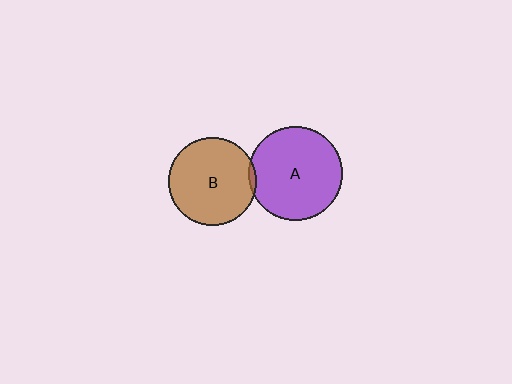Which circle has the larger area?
Circle A (purple).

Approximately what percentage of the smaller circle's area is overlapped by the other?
Approximately 5%.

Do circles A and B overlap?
Yes.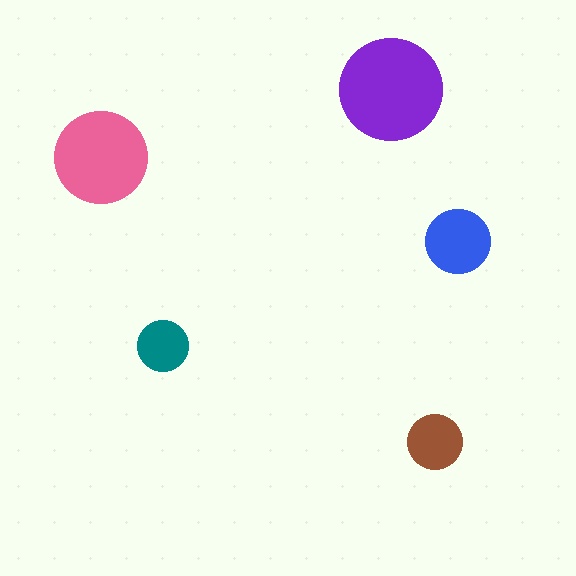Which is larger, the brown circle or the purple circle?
The purple one.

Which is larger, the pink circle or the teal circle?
The pink one.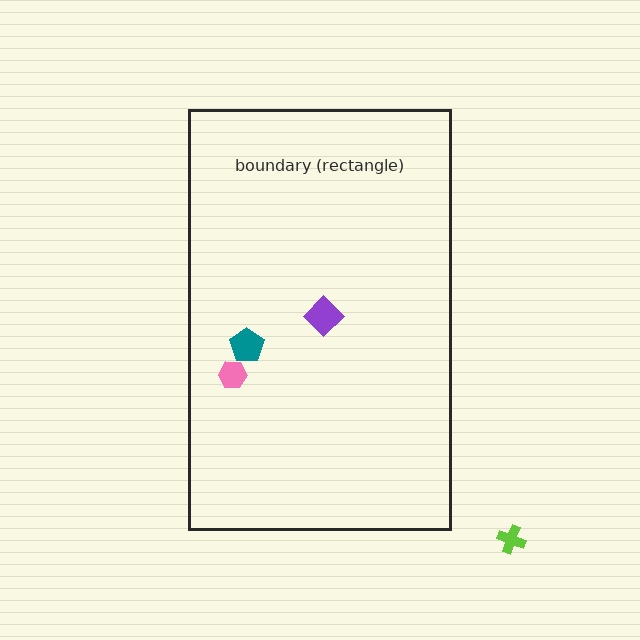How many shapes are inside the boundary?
3 inside, 1 outside.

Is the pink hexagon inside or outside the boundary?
Inside.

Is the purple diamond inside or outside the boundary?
Inside.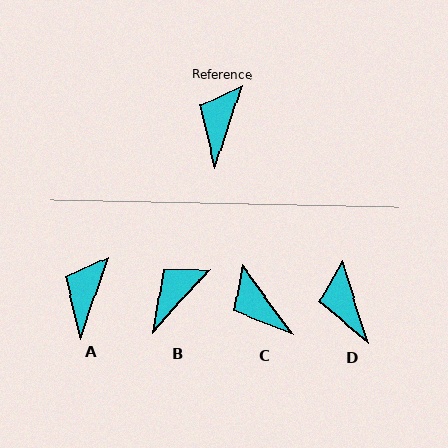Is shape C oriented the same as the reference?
No, it is off by about 55 degrees.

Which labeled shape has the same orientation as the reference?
A.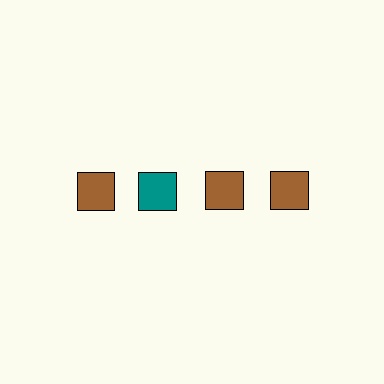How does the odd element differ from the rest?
It has a different color: teal instead of brown.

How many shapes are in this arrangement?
There are 4 shapes arranged in a grid pattern.